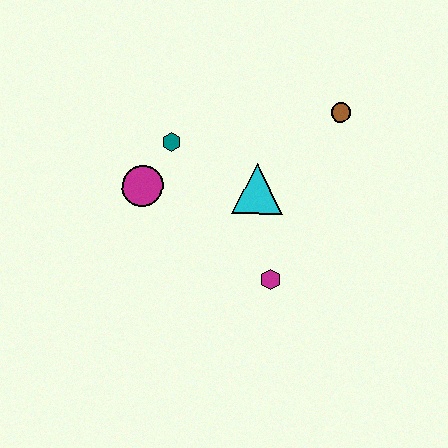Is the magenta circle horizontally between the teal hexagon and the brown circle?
No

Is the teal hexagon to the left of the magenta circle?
No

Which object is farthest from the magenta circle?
The brown circle is farthest from the magenta circle.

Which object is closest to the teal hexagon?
The magenta circle is closest to the teal hexagon.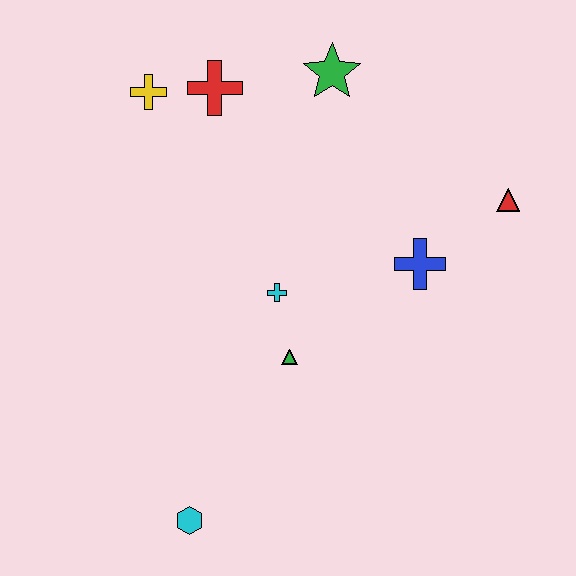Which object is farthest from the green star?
The cyan hexagon is farthest from the green star.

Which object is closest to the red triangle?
The blue cross is closest to the red triangle.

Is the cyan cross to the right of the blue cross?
No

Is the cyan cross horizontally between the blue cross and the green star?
No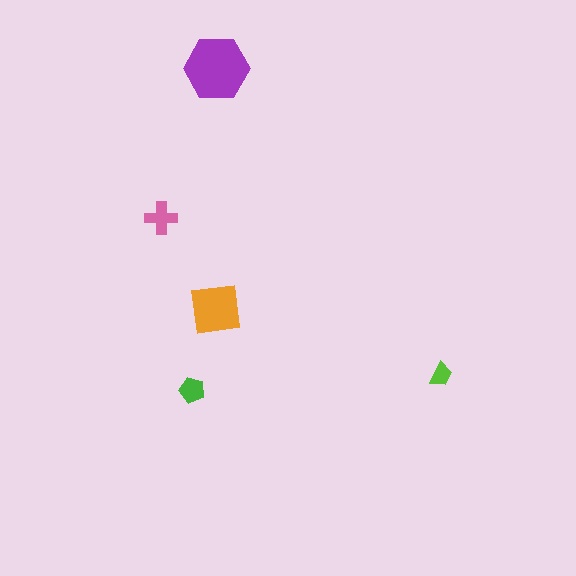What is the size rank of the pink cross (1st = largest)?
3rd.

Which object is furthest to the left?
The pink cross is leftmost.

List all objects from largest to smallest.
The purple hexagon, the orange square, the pink cross, the green pentagon, the lime trapezoid.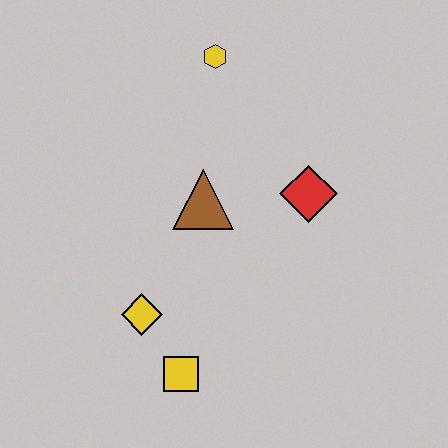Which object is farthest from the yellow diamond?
The yellow hexagon is farthest from the yellow diamond.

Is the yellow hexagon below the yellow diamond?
No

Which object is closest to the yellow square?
The yellow diamond is closest to the yellow square.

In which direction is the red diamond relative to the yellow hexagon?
The red diamond is below the yellow hexagon.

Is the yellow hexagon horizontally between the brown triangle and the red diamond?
Yes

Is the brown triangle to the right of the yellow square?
Yes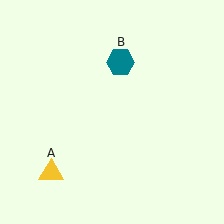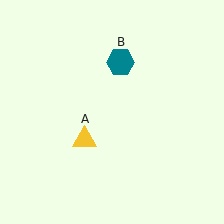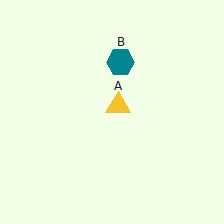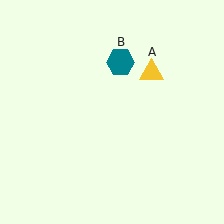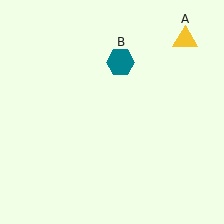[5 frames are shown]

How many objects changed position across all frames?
1 object changed position: yellow triangle (object A).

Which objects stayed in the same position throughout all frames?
Teal hexagon (object B) remained stationary.